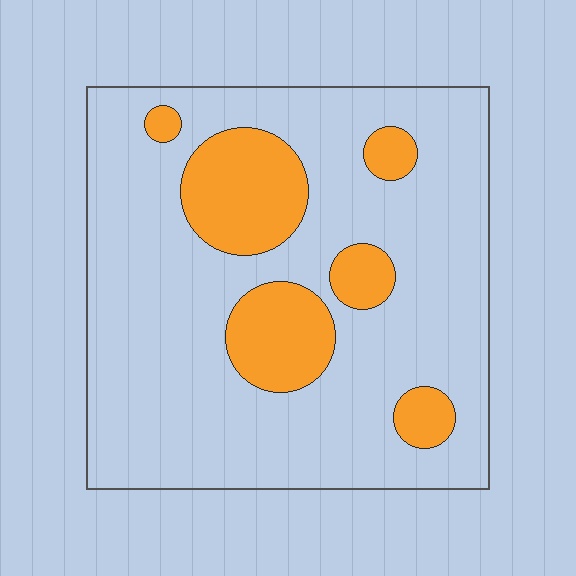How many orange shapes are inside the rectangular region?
6.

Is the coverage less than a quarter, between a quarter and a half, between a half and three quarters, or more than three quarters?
Less than a quarter.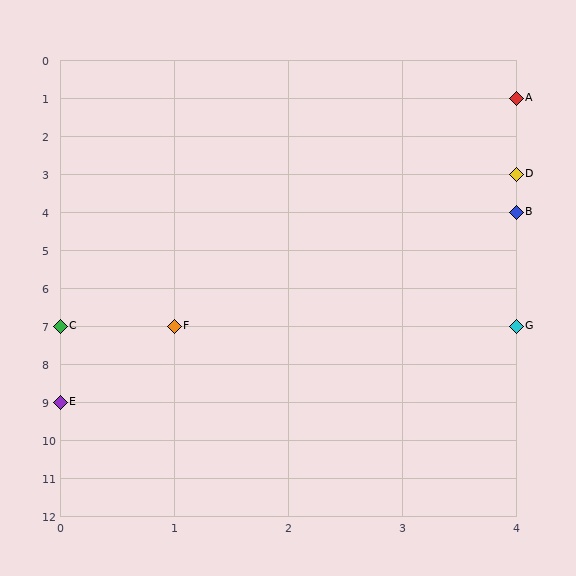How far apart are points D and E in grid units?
Points D and E are 4 columns and 6 rows apart (about 7.2 grid units diagonally).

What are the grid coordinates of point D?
Point D is at grid coordinates (4, 3).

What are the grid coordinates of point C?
Point C is at grid coordinates (0, 7).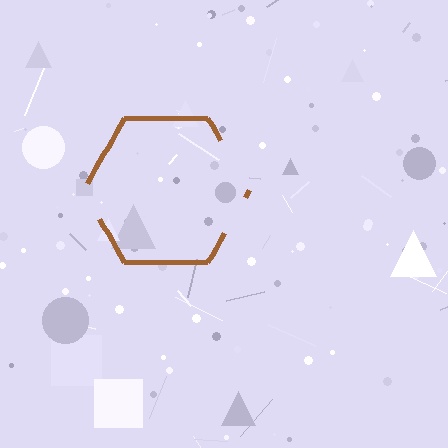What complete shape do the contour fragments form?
The contour fragments form a hexagon.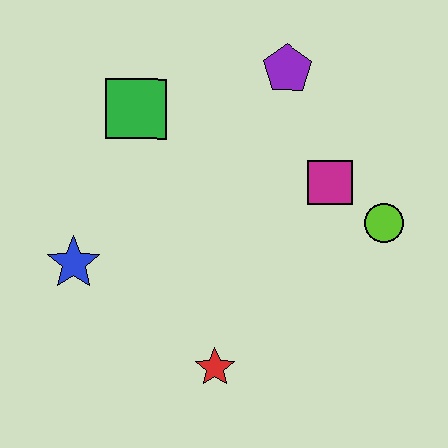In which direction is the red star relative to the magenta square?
The red star is below the magenta square.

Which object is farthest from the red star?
The purple pentagon is farthest from the red star.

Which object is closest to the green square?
The purple pentagon is closest to the green square.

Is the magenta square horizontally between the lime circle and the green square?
Yes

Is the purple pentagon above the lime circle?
Yes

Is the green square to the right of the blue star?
Yes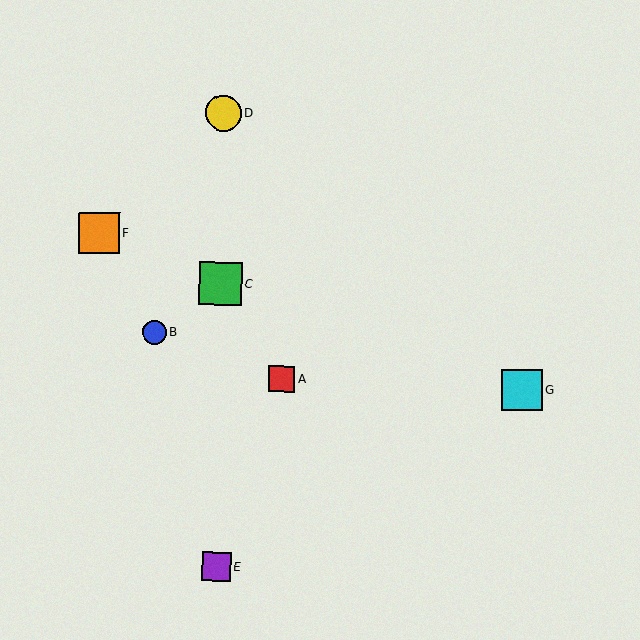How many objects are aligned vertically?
3 objects (C, D, E) are aligned vertically.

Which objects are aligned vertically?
Objects C, D, E are aligned vertically.